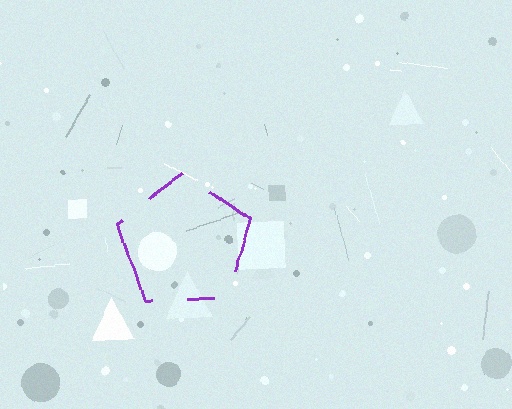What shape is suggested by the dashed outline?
The dashed outline suggests a pentagon.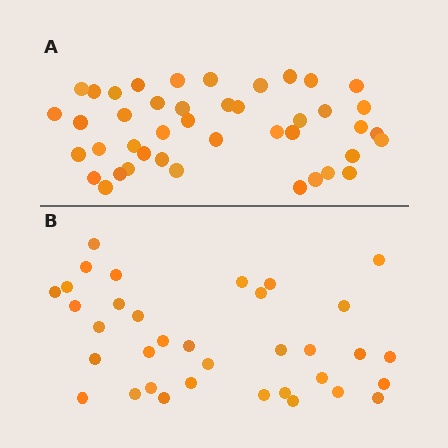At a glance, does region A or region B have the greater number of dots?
Region A (the top region) has more dots.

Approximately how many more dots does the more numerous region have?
Region A has roughly 8 or so more dots than region B.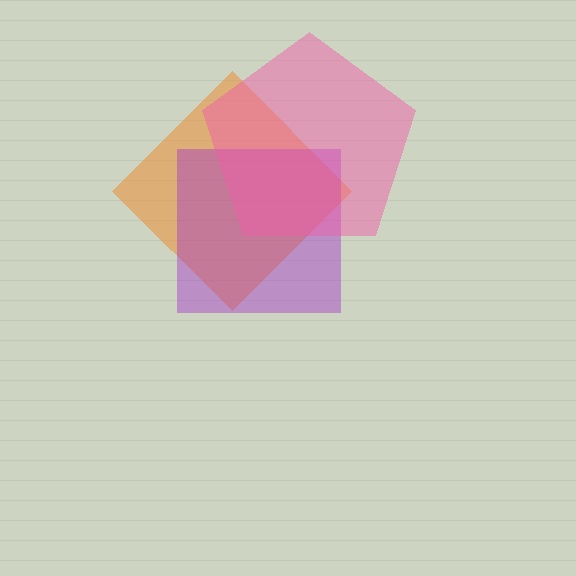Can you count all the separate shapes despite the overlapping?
Yes, there are 3 separate shapes.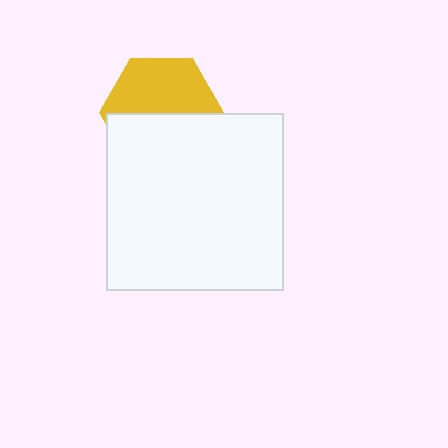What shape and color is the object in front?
The object in front is a white square.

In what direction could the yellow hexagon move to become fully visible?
The yellow hexagon could move up. That would shift it out from behind the white square entirely.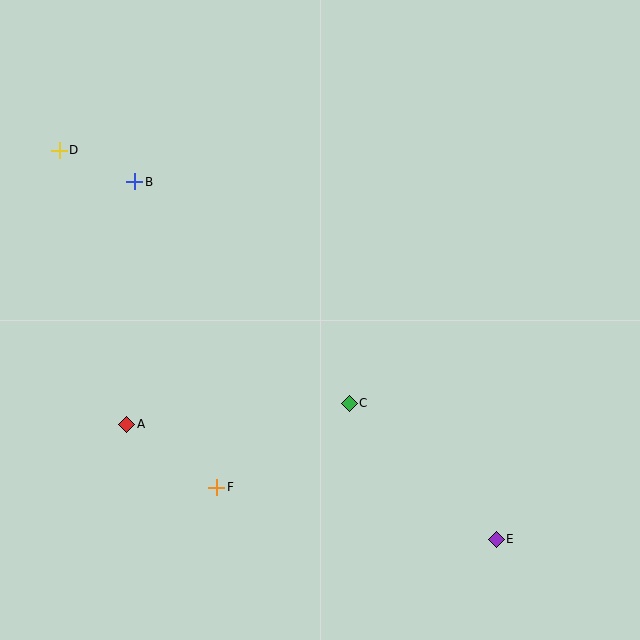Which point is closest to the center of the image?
Point C at (349, 403) is closest to the center.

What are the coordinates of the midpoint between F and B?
The midpoint between F and B is at (176, 335).